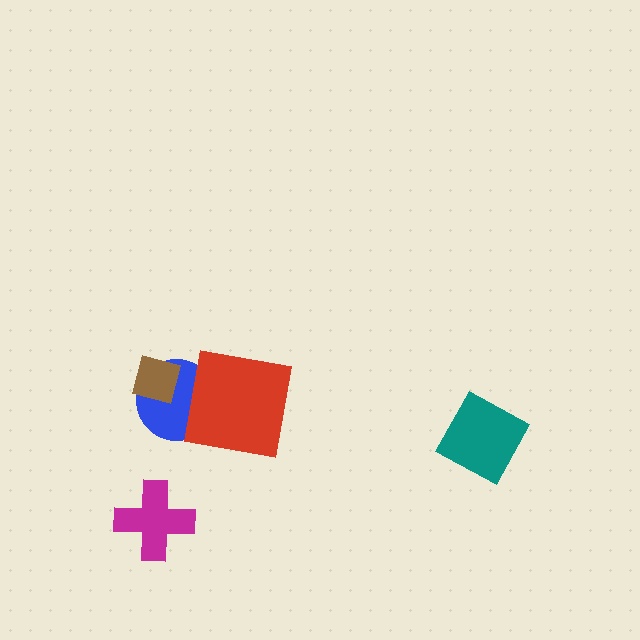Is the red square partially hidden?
No, no other shape covers it.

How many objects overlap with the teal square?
0 objects overlap with the teal square.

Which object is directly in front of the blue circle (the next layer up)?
The red square is directly in front of the blue circle.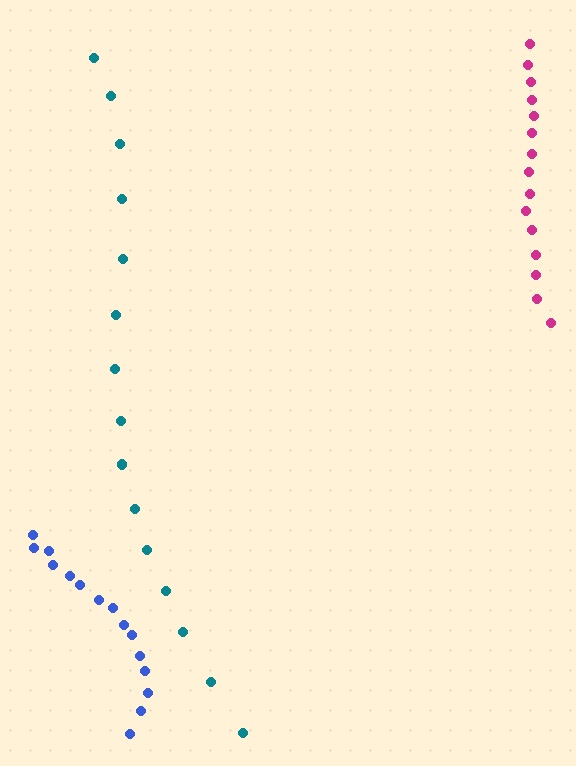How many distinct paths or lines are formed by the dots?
There are 3 distinct paths.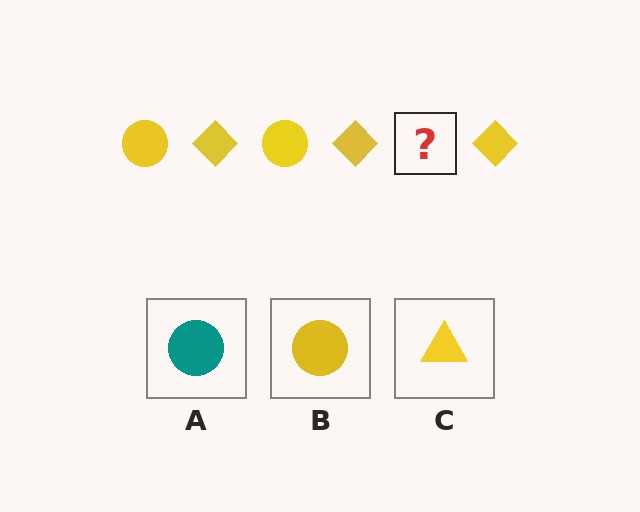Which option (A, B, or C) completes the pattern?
B.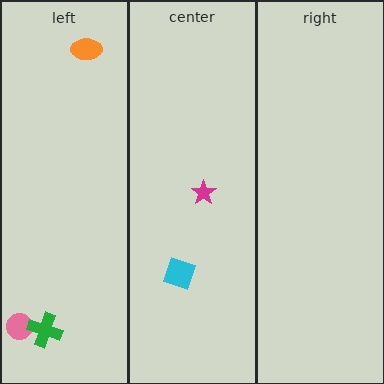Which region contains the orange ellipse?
The left region.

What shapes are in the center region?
The magenta star, the cyan diamond.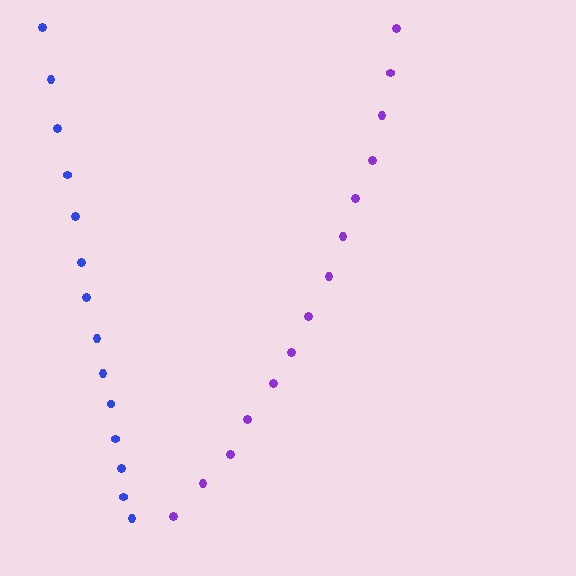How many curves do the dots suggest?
There are 2 distinct paths.